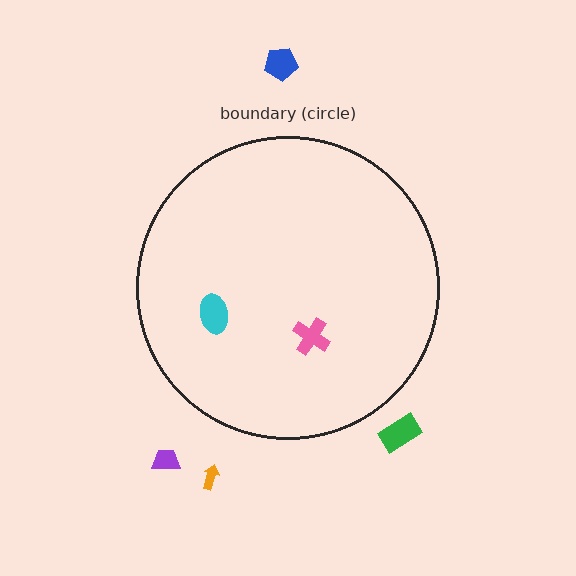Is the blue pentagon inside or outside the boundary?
Outside.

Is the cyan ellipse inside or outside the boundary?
Inside.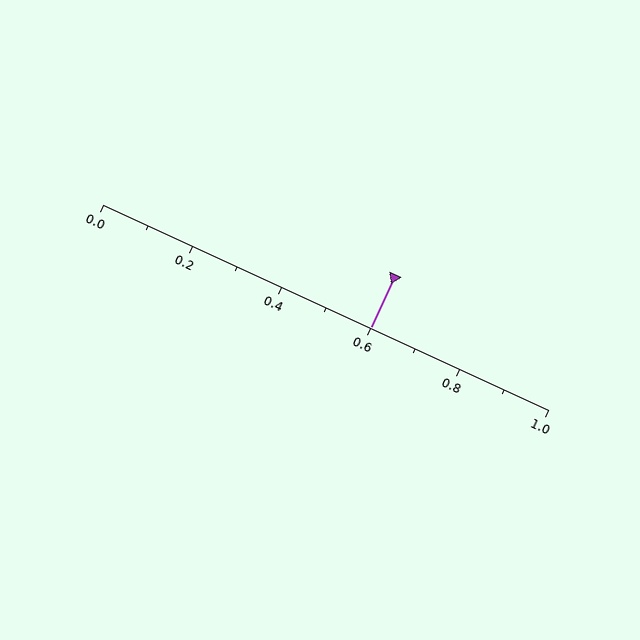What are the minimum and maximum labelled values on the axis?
The axis runs from 0.0 to 1.0.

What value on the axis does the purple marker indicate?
The marker indicates approximately 0.6.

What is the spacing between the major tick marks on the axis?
The major ticks are spaced 0.2 apart.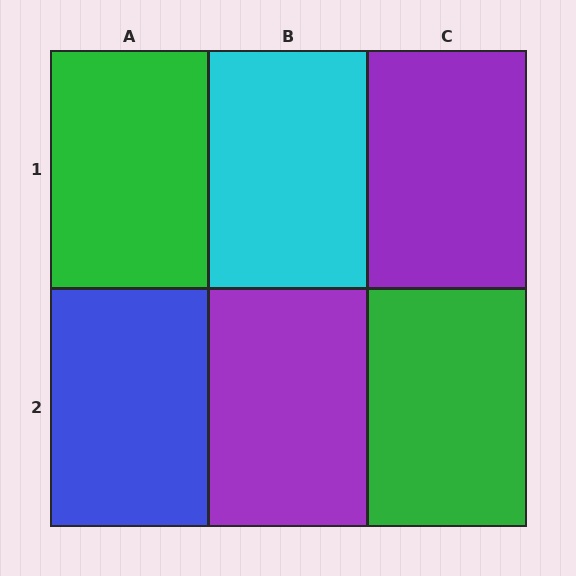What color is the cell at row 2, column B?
Purple.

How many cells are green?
2 cells are green.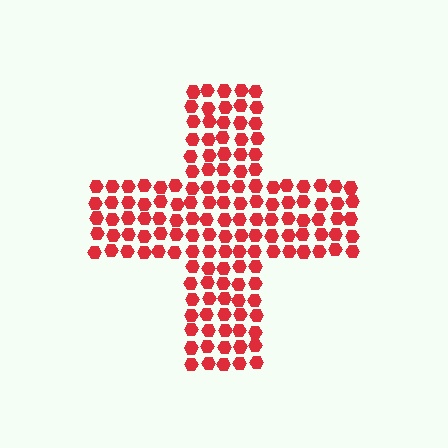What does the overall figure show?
The overall figure shows a cross.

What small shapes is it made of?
It is made of small hexagons.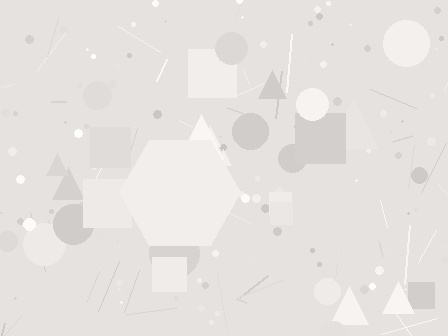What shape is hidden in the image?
A hexagon is hidden in the image.